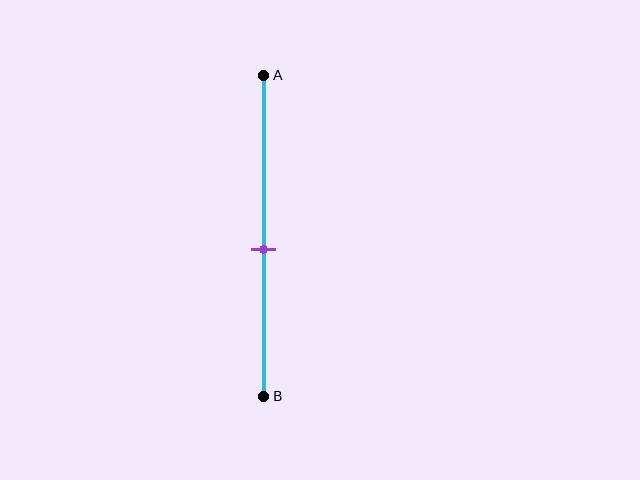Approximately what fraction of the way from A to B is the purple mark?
The purple mark is approximately 55% of the way from A to B.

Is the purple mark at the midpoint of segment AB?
No, the mark is at about 55% from A, not at the 50% midpoint.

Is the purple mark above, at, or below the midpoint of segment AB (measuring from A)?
The purple mark is below the midpoint of segment AB.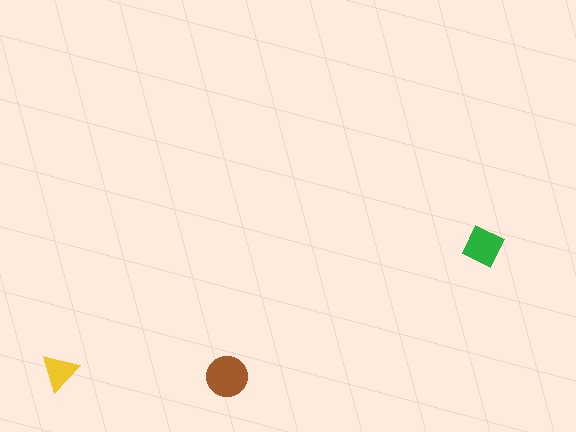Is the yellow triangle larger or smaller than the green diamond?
Smaller.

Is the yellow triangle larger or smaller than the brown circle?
Smaller.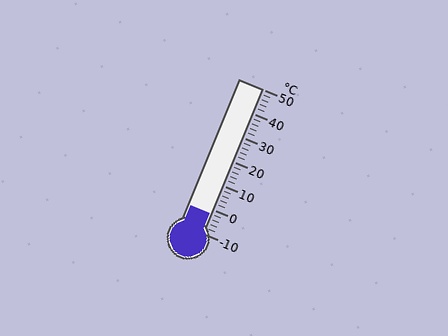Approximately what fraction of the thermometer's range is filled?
The thermometer is filled to approximately 15% of its range.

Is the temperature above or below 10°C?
The temperature is below 10°C.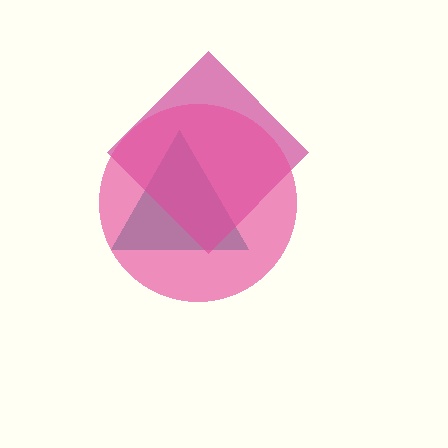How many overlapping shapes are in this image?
There are 3 overlapping shapes in the image.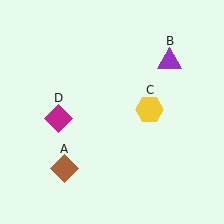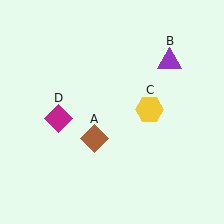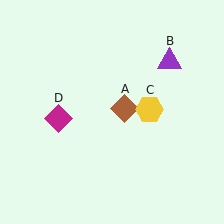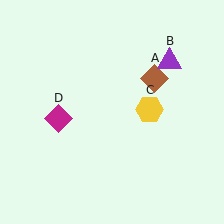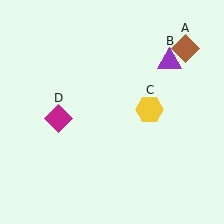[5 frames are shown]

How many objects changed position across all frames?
1 object changed position: brown diamond (object A).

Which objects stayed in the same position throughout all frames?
Purple triangle (object B) and yellow hexagon (object C) and magenta diamond (object D) remained stationary.